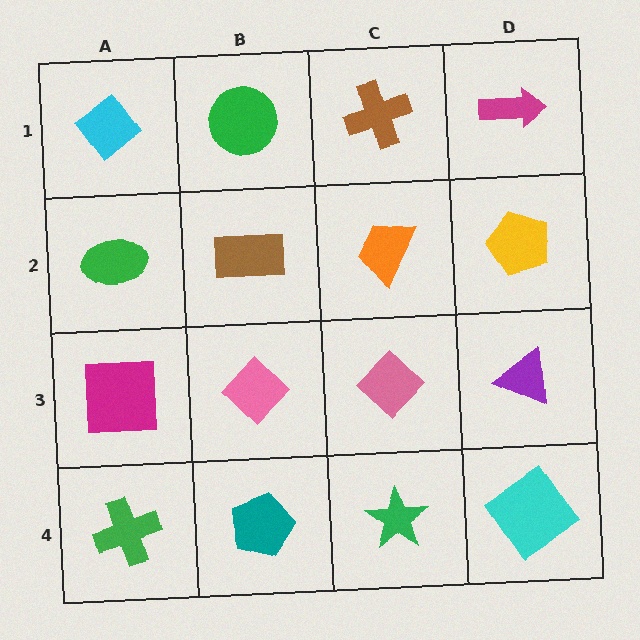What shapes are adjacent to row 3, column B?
A brown rectangle (row 2, column B), a teal pentagon (row 4, column B), a magenta square (row 3, column A), a pink diamond (row 3, column C).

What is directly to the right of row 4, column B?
A green star.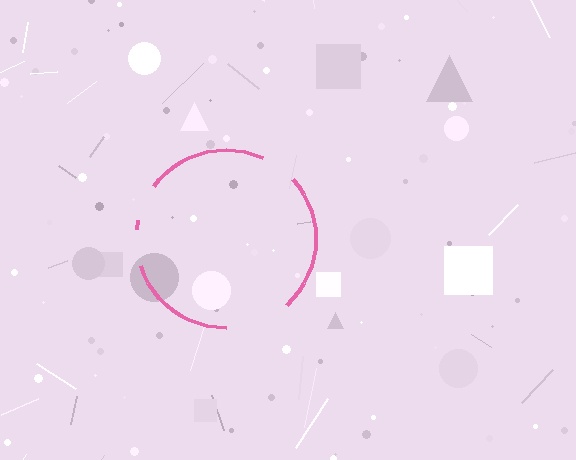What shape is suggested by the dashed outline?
The dashed outline suggests a circle.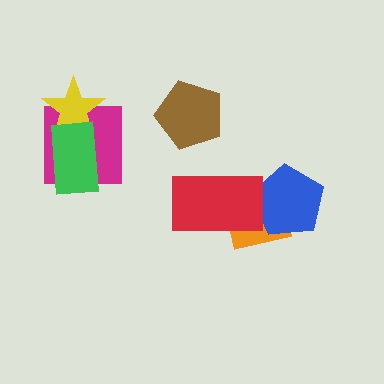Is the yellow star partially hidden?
Yes, it is partially covered by another shape.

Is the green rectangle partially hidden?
No, no other shape covers it.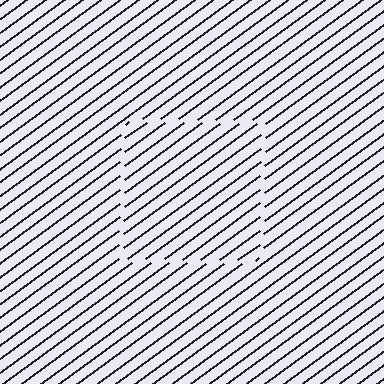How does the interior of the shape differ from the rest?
The interior of the shape contains the same grating, shifted by half a period — the contour is defined by the phase discontinuity where line-ends from the inner and outer gratings abut.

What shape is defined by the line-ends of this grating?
An illusory square. The interior of the shape contains the same grating, shifted by half a period — the contour is defined by the phase discontinuity where line-ends from the inner and outer gratings abut.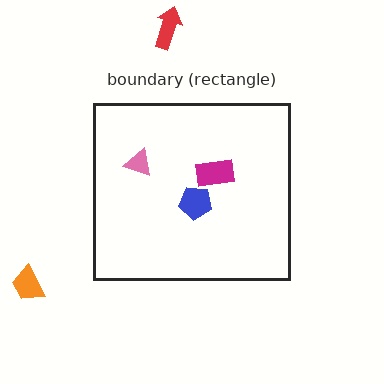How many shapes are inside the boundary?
3 inside, 2 outside.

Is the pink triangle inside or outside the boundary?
Inside.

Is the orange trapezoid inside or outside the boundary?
Outside.